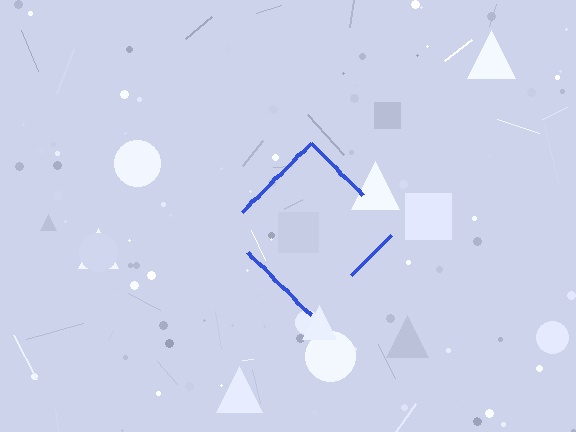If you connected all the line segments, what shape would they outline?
They would outline a diamond.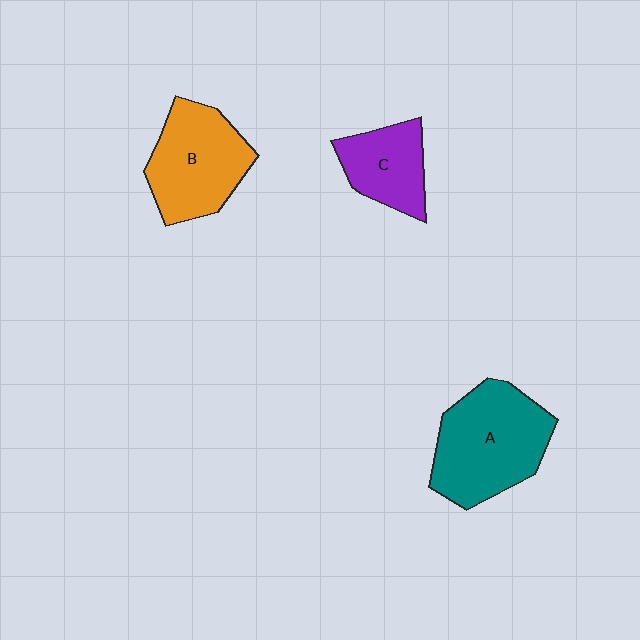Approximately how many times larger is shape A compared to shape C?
Approximately 1.7 times.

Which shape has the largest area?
Shape A (teal).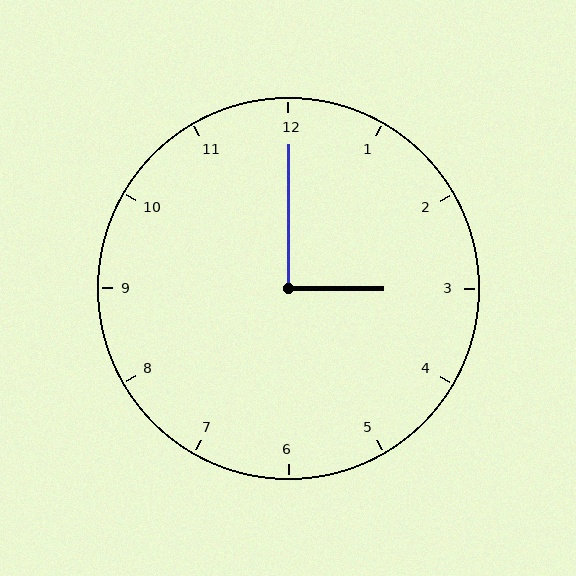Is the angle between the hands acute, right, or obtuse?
It is right.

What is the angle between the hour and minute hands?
Approximately 90 degrees.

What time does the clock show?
3:00.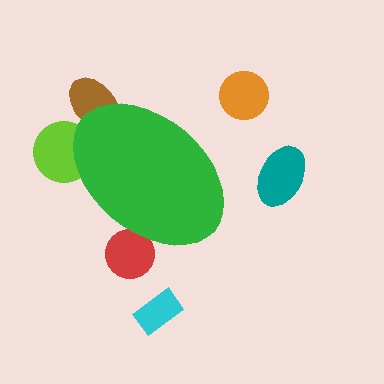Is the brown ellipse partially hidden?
Yes, the brown ellipse is partially hidden behind the green ellipse.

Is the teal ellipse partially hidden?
No, the teal ellipse is fully visible.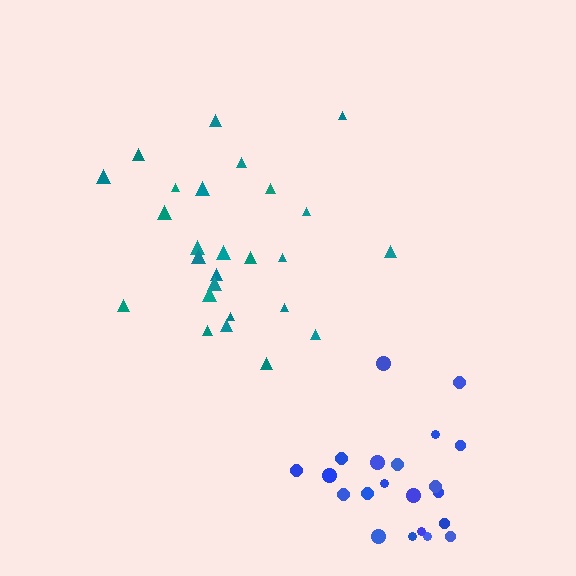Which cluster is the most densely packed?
Blue.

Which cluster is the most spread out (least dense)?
Teal.